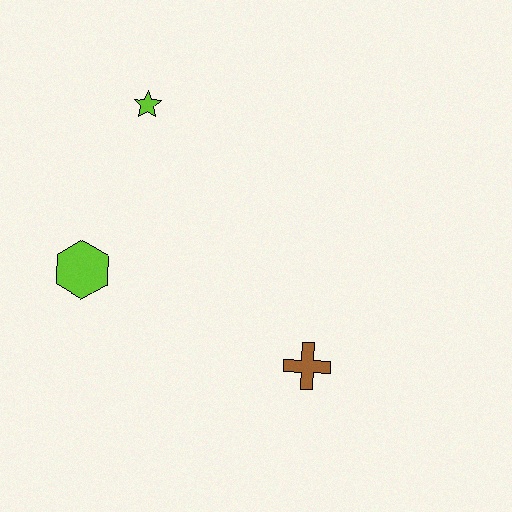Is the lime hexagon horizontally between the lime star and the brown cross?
No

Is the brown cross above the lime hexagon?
No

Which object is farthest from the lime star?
The brown cross is farthest from the lime star.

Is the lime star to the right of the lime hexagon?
Yes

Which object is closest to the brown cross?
The lime hexagon is closest to the brown cross.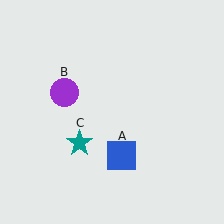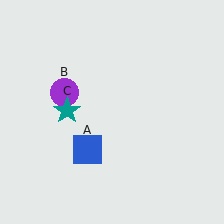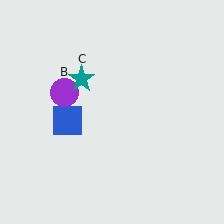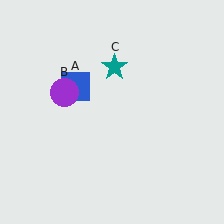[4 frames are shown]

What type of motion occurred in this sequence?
The blue square (object A), teal star (object C) rotated clockwise around the center of the scene.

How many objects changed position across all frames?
2 objects changed position: blue square (object A), teal star (object C).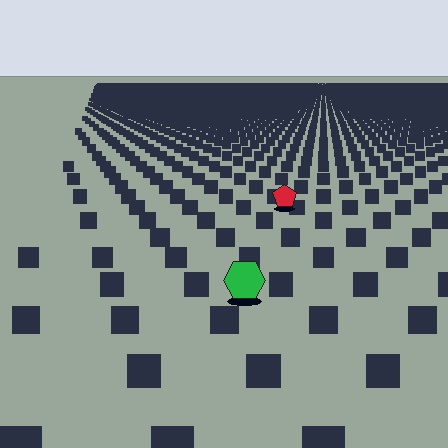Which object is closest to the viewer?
The green hexagon is closest. The texture marks near it are larger and more spread out.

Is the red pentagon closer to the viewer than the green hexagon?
No. The green hexagon is closer — you can tell from the texture gradient: the ground texture is coarser near it.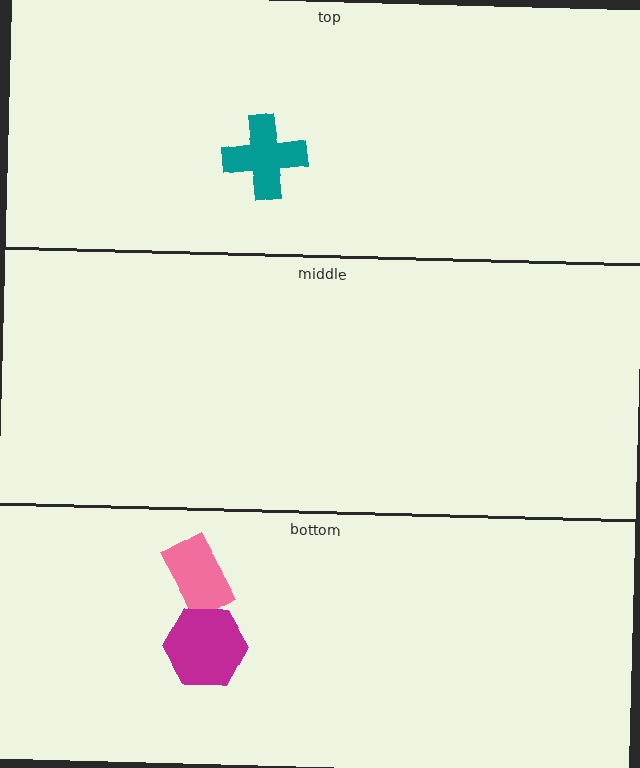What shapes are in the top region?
The teal cross.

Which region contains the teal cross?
The top region.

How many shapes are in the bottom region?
3.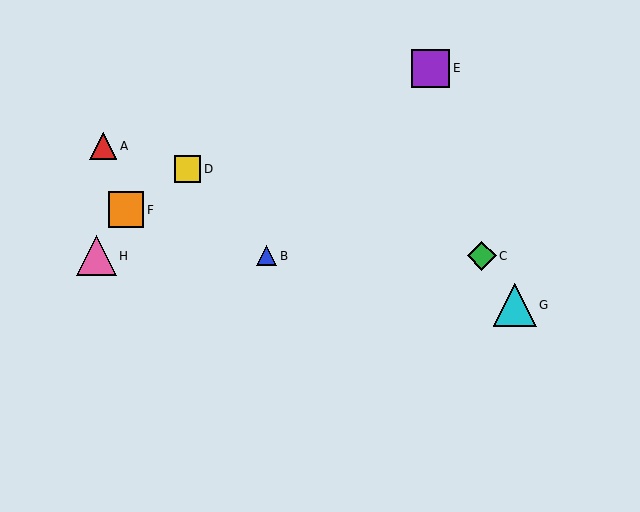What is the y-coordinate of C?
Object C is at y≈256.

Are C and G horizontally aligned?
No, C is at y≈256 and G is at y≈305.